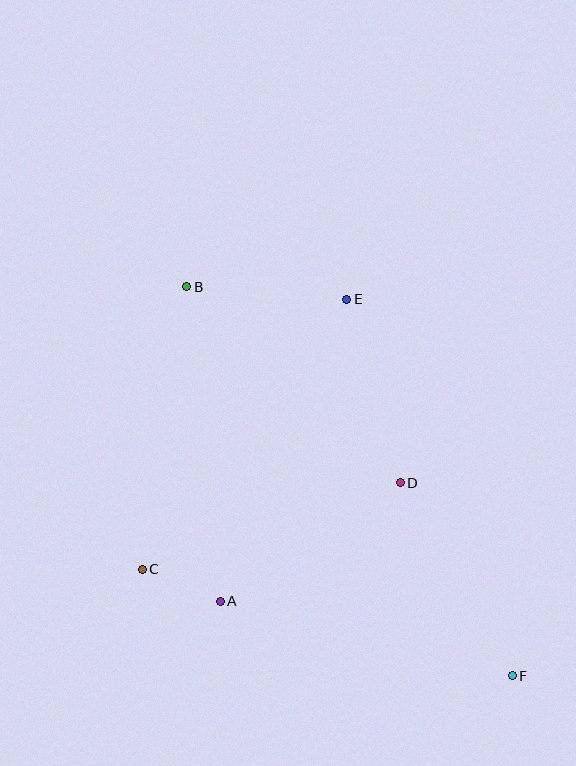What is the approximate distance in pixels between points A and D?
The distance between A and D is approximately 215 pixels.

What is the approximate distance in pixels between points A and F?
The distance between A and F is approximately 301 pixels.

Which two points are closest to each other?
Points A and C are closest to each other.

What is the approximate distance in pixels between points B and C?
The distance between B and C is approximately 286 pixels.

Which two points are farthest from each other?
Points B and F are farthest from each other.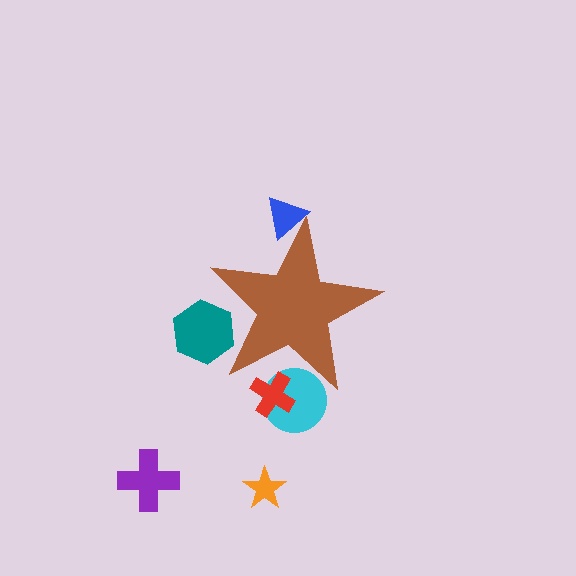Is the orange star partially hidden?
No, the orange star is fully visible.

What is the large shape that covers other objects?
A brown star.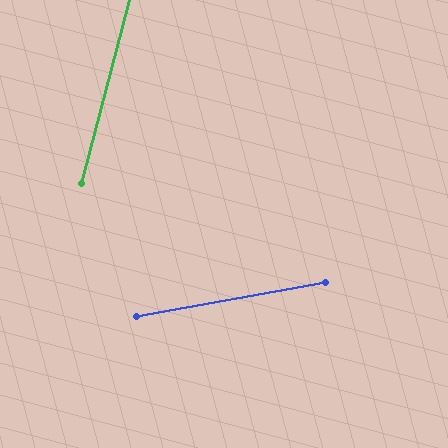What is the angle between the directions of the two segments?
Approximately 65 degrees.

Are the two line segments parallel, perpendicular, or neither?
Neither parallel nor perpendicular — they differ by about 65°.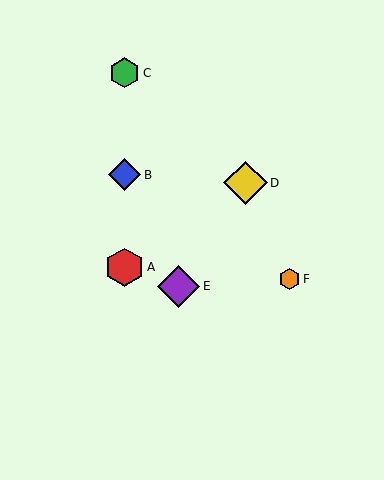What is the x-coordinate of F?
Object F is at x≈290.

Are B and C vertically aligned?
Yes, both are at x≈125.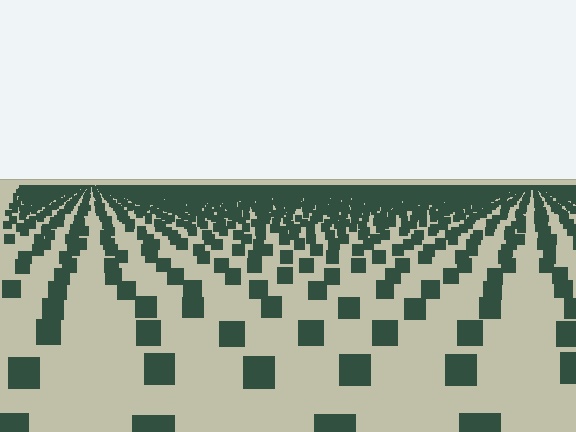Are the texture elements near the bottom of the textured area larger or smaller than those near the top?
Larger. Near the bottom, elements are closer to the viewer and appear at a bigger on-screen size.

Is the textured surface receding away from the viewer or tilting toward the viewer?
The surface is receding away from the viewer. Texture elements get smaller and denser toward the top.